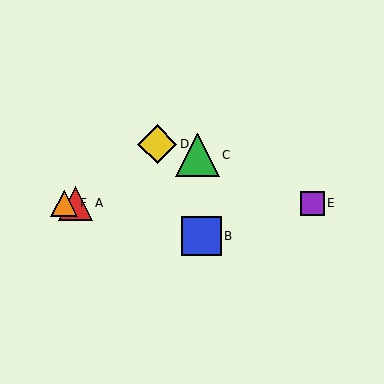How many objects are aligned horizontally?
3 objects (A, E, F) are aligned horizontally.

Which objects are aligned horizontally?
Objects A, E, F are aligned horizontally.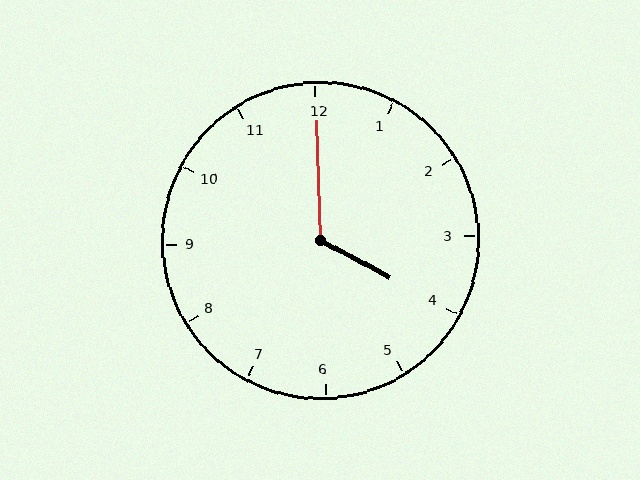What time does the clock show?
4:00.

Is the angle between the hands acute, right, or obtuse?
It is obtuse.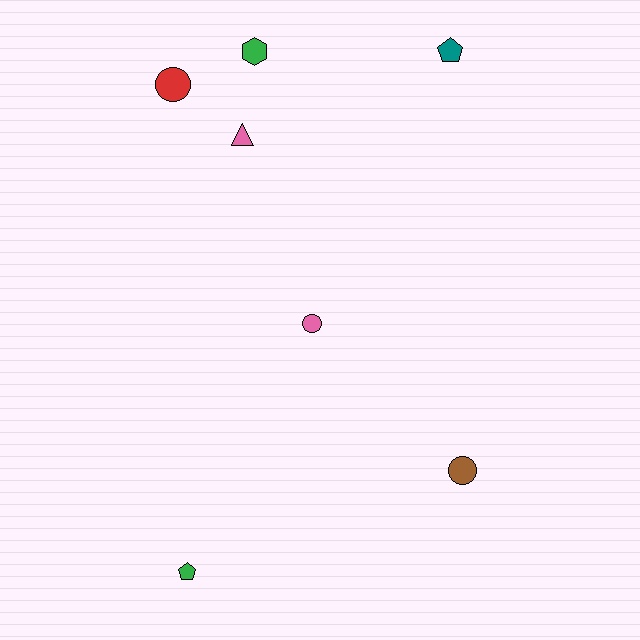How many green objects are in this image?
There are 2 green objects.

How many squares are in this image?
There are no squares.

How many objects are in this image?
There are 7 objects.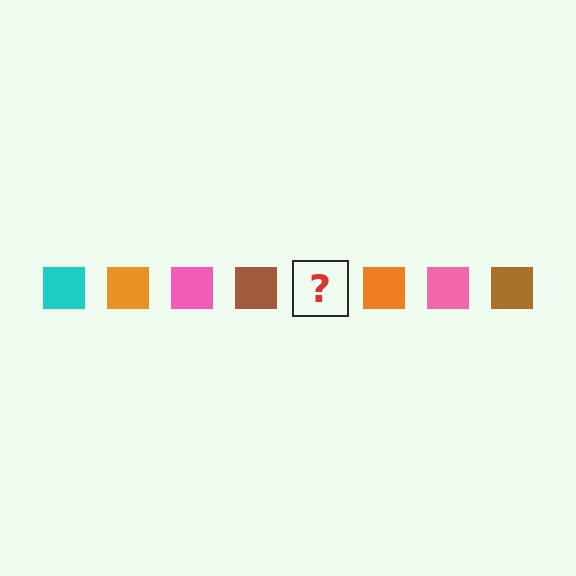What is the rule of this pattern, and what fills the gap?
The rule is that the pattern cycles through cyan, orange, pink, brown squares. The gap should be filled with a cyan square.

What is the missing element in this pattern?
The missing element is a cyan square.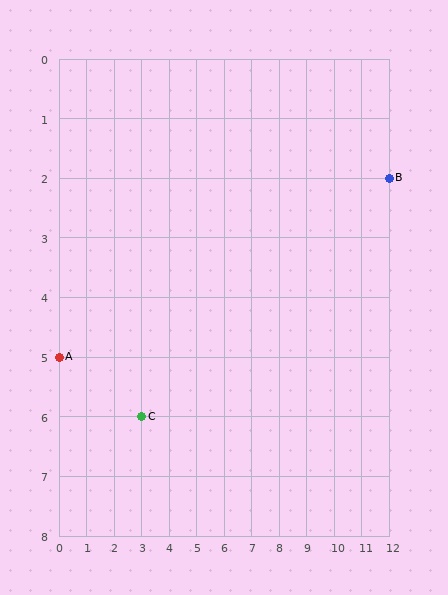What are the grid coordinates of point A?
Point A is at grid coordinates (0, 5).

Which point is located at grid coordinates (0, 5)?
Point A is at (0, 5).